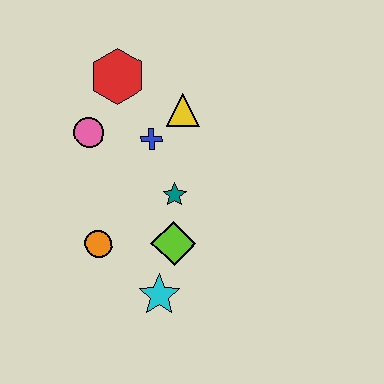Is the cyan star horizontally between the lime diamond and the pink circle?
Yes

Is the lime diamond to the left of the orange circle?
No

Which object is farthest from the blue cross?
The cyan star is farthest from the blue cross.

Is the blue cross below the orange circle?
No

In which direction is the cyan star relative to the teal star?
The cyan star is below the teal star.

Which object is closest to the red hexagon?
The pink circle is closest to the red hexagon.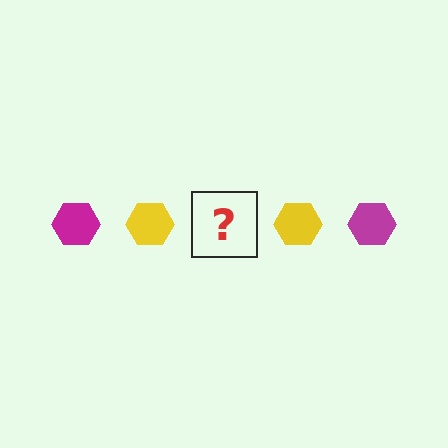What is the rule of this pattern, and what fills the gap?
The rule is that the pattern cycles through magenta, yellow hexagons. The gap should be filled with a magenta hexagon.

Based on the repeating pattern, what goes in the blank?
The blank should be a magenta hexagon.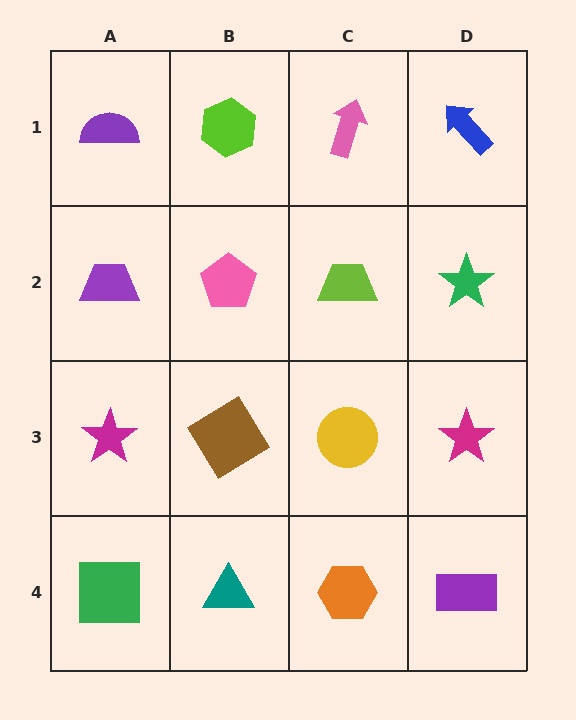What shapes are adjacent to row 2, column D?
A blue arrow (row 1, column D), a magenta star (row 3, column D), a lime trapezoid (row 2, column C).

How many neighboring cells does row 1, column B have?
3.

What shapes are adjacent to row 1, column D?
A green star (row 2, column D), a pink arrow (row 1, column C).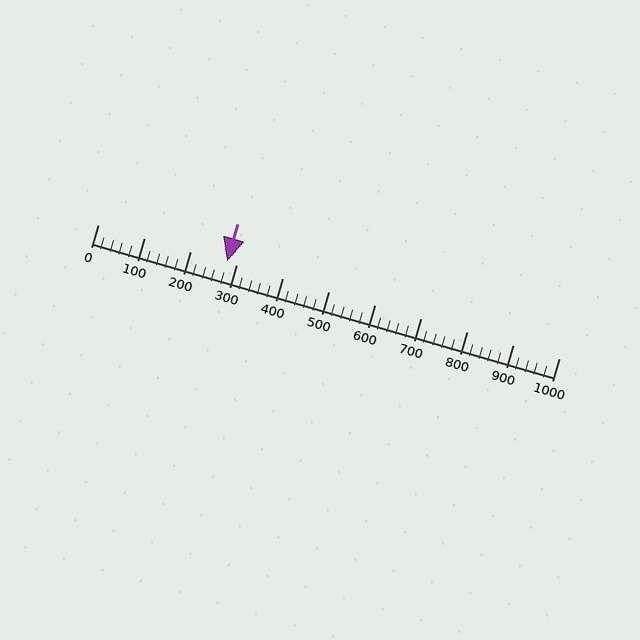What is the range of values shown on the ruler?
The ruler shows values from 0 to 1000.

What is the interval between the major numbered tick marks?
The major tick marks are spaced 100 units apart.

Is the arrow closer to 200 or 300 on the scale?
The arrow is closer to 300.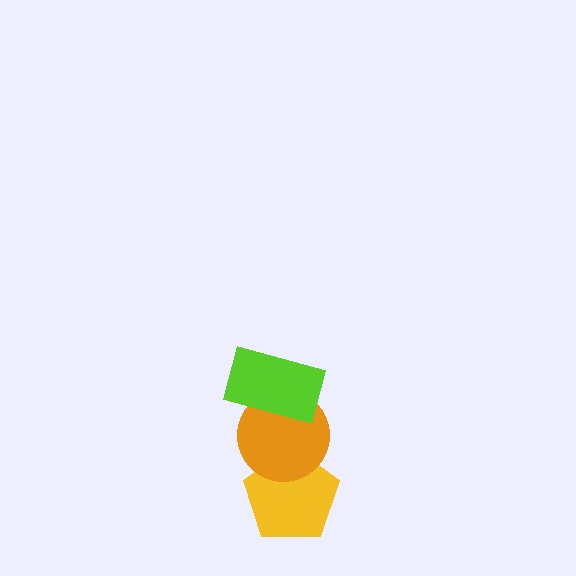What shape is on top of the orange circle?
The lime rectangle is on top of the orange circle.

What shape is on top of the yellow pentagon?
The orange circle is on top of the yellow pentagon.